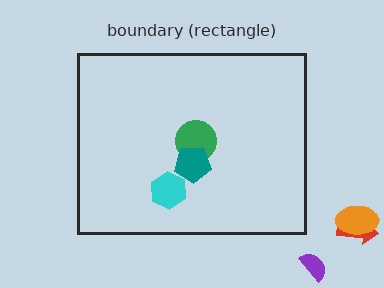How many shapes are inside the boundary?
3 inside, 3 outside.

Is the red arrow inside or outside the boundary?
Outside.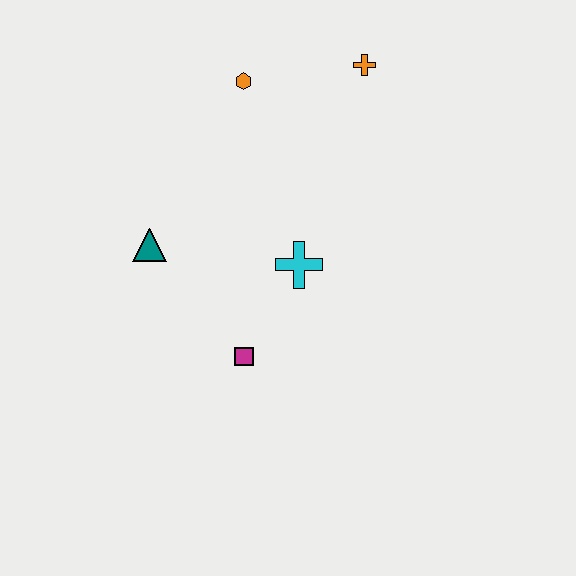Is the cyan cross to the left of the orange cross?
Yes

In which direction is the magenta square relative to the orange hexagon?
The magenta square is below the orange hexagon.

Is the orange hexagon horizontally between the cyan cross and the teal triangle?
Yes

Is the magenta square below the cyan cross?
Yes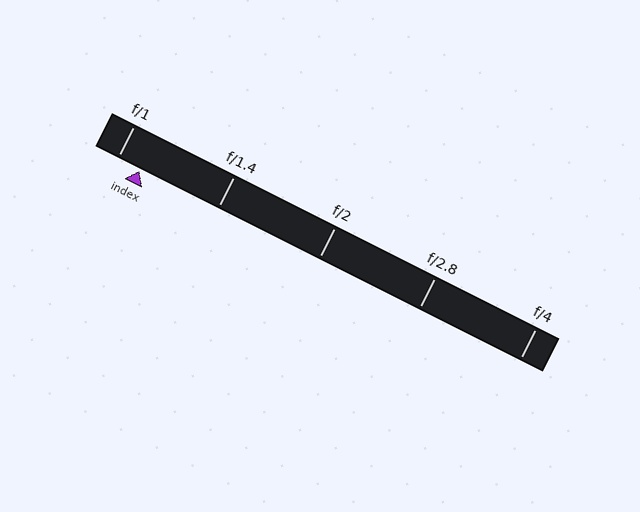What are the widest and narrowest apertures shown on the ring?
The widest aperture shown is f/1 and the narrowest is f/4.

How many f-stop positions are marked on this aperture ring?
There are 5 f-stop positions marked.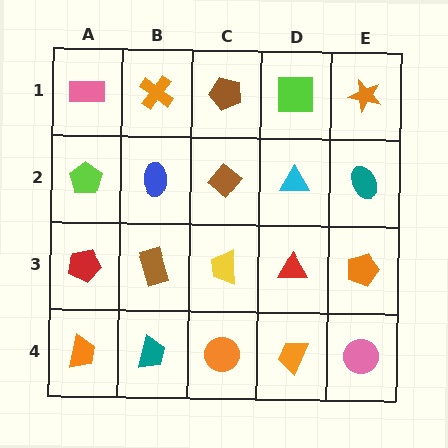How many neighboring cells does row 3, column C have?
4.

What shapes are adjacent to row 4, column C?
A yellow trapezoid (row 3, column C), a teal trapezoid (row 4, column B), an orange trapezoid (row 4, column D).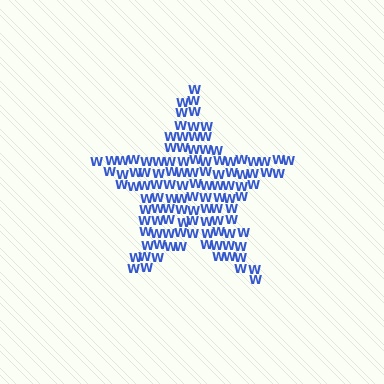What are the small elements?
The small elements are letter W's.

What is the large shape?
The large shape is a star.